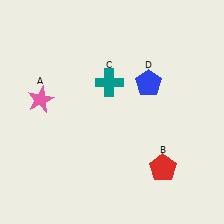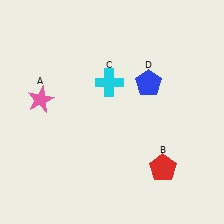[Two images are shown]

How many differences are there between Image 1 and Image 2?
There is 1 difference between the two images.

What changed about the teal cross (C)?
In Image 1, C is teal. In Image 2, it changed to cyan.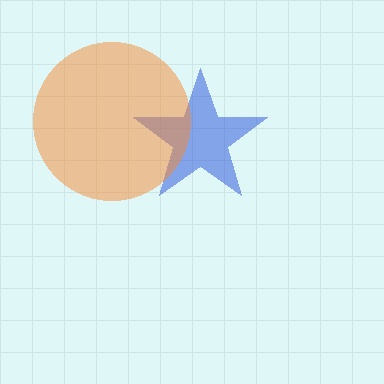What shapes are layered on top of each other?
The layered shapes are: a blue star, an orange circle.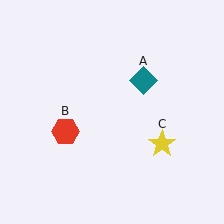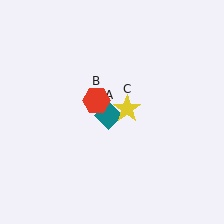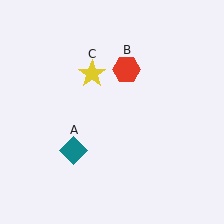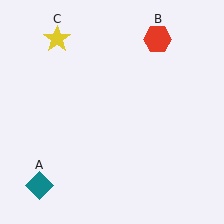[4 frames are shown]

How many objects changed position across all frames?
3 objects changed position: teal diamond (object A), red hexagon (object B), yellow star (object C).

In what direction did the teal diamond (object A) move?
The teal diamond (object A) moved down and to the left.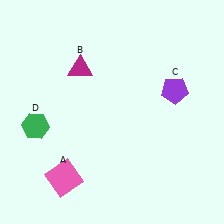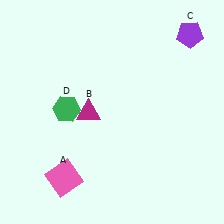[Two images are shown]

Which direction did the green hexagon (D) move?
The green hexagon (D) moved right.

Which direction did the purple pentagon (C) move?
The purple pentagon (C) moved up.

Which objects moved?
The objects that moved are: the magenta triangle (B), the purple pentagon (C), the green hexagon (D).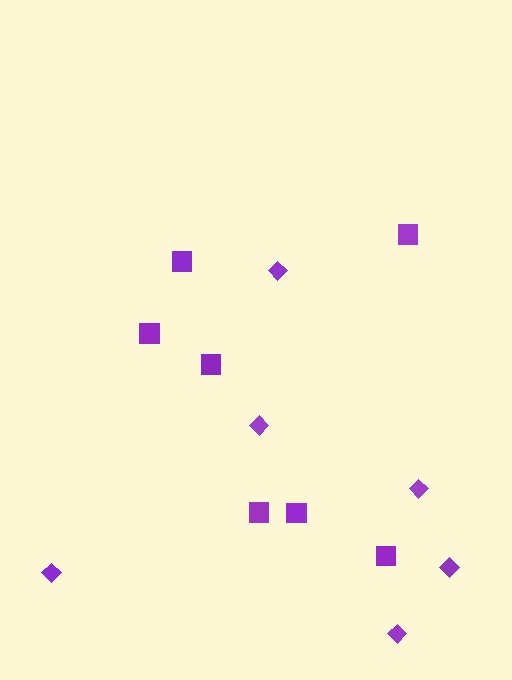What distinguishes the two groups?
There are 2 groups: one group of squares (7) and one group of diamonds (6).